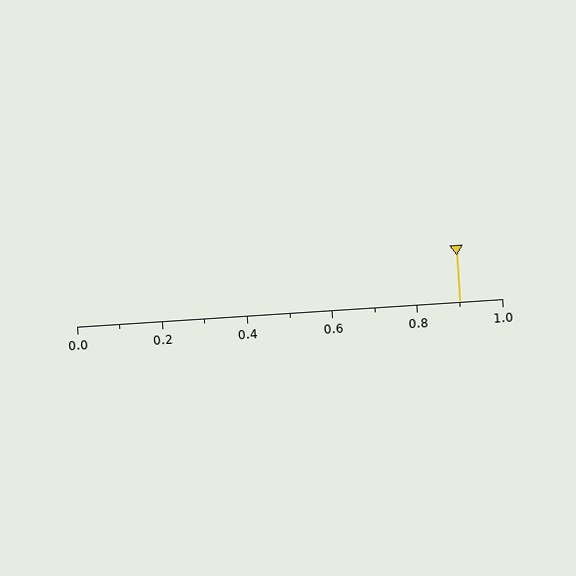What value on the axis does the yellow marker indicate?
The marker indicates approximately 0.9.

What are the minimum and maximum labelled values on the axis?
The axis runs from 0.0 to 1.0.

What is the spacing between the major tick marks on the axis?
The major ticks are spaced 0.2 apart.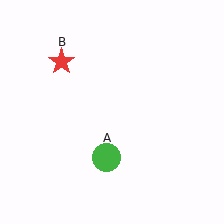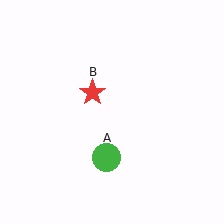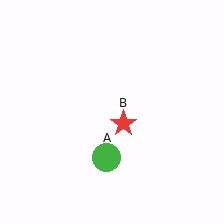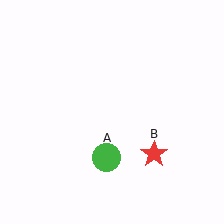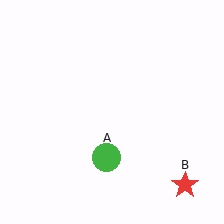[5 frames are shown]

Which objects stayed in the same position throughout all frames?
Green circle (object A) remained stationary.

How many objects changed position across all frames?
1 object changed position: red star (object B).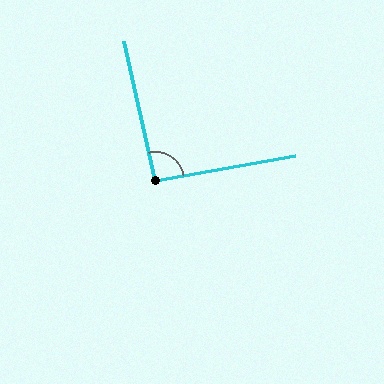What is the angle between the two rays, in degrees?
Approximately 93 degrees.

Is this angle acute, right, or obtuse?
It is approximately a right angle.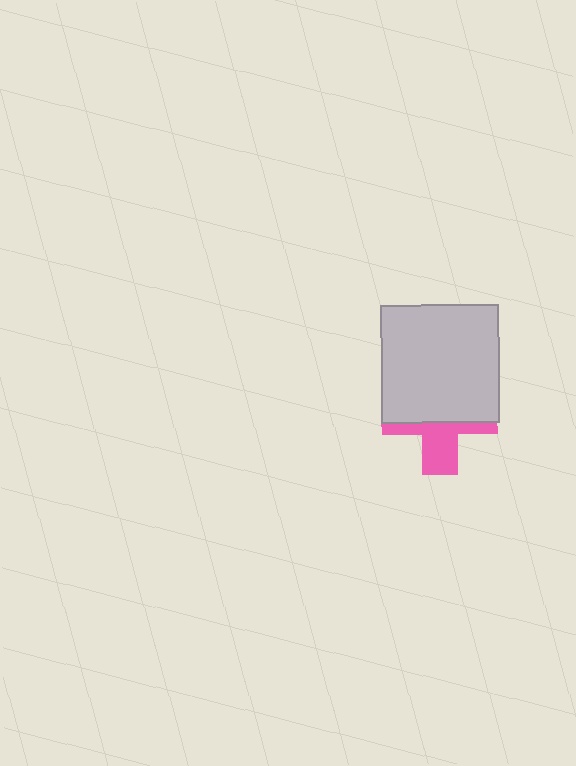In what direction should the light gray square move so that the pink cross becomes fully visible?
The light gray square should move up. That is the shortest direction to clear the overlap and leave the pink cross fully visible.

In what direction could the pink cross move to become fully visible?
The pink cross could move down. That would shift it out from behind the light gray square entirely.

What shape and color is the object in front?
The object in front is a light gray square.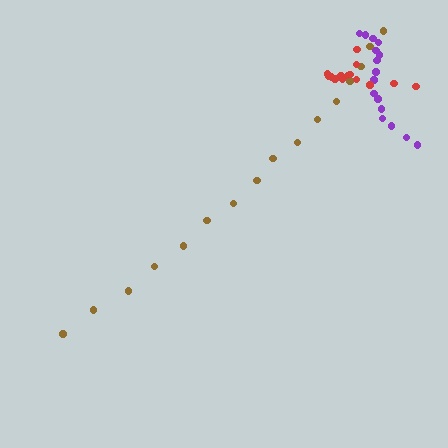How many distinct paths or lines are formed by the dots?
There are 3 distinct paths.